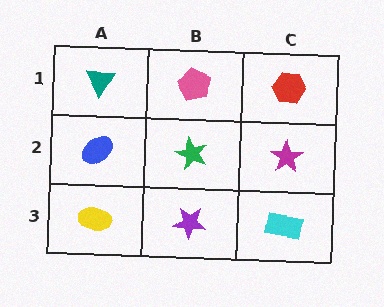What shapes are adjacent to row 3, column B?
A green star (row 2, column B), a yellow ellipse (row 3, column A), a cyan rectangle (row 3, column C).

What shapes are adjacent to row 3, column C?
A magenta star (row 2, column C), a purple star (row 3, column B).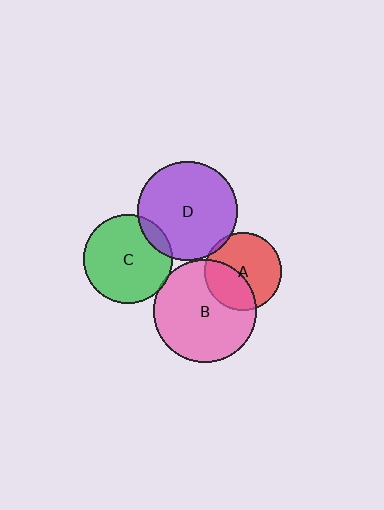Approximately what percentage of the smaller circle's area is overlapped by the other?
Approximately 35%.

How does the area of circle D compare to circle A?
Approximately 1.7 times.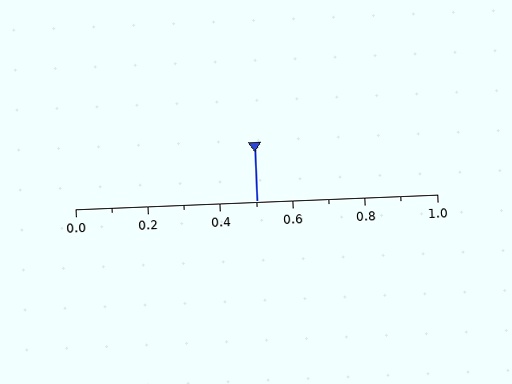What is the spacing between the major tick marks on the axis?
The major ticks are spaced 0.2 apart.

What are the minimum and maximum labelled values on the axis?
The axis runs from 0.0 to 1.0.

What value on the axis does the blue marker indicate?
The marker indicates approximately 0.5.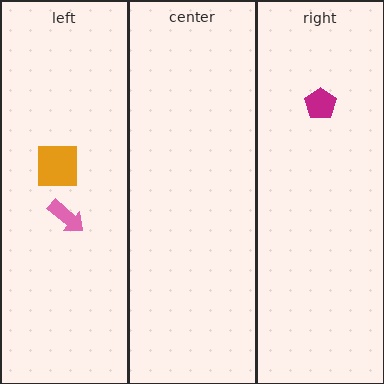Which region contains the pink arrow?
The left region.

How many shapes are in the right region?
1.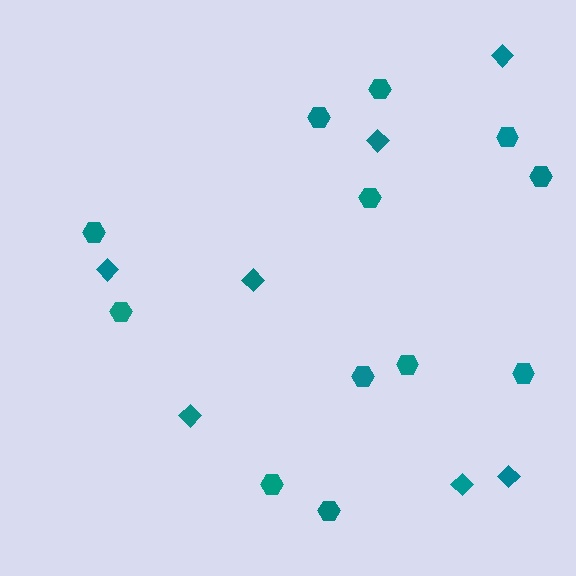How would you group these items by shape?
There are 2 groups: one group of hexagons (12) and one group of diamonds (7).